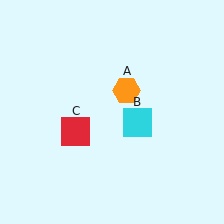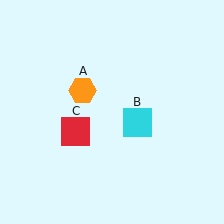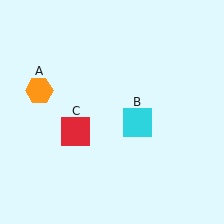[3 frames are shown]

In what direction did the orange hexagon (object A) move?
The orange hexagon (object A) moved left.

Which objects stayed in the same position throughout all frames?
Cyan square (object B) and red square (object C) remained stationary.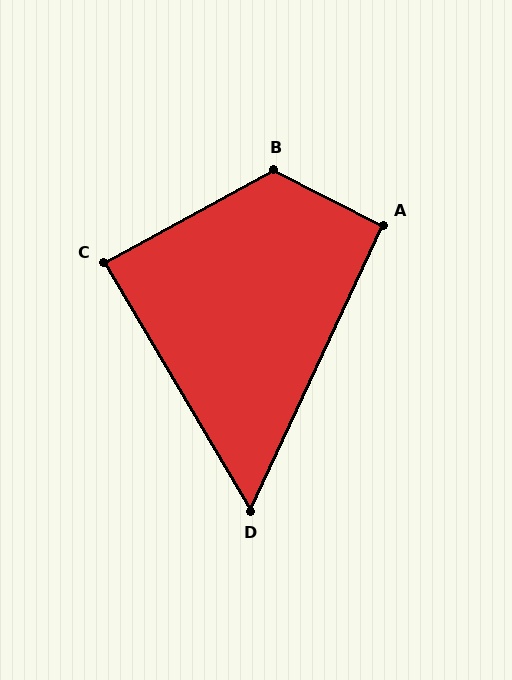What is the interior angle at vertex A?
Approximately 92 degrees (approximately right).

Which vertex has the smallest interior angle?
D, at approximately 56 degrees.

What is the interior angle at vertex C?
Approximately 88 degrees (approximately right).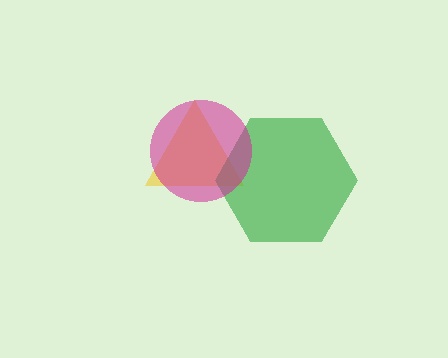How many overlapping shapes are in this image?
There are 3 overlapping shapes in the image.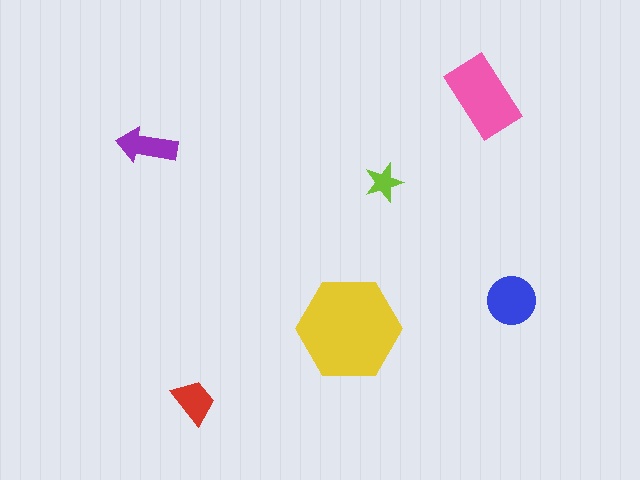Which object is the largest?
The yellow hexagon.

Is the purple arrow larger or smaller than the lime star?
Larger.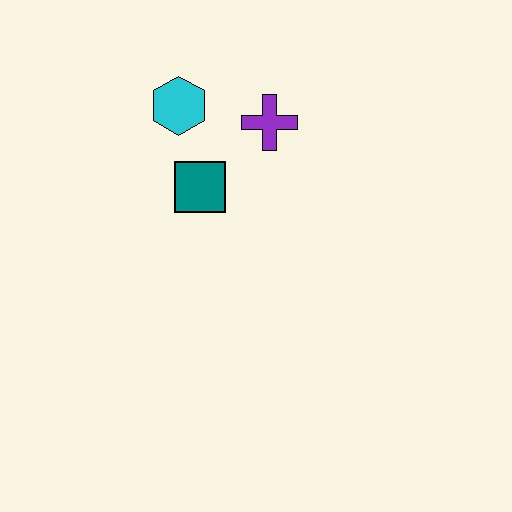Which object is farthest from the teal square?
The purple cross is farthest from the teal square.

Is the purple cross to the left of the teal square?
No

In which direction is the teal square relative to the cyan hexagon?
The teal square is below the cyan hexagon.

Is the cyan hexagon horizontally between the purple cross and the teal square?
No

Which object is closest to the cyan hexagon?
The teal square is closest to the cyan hexagon.